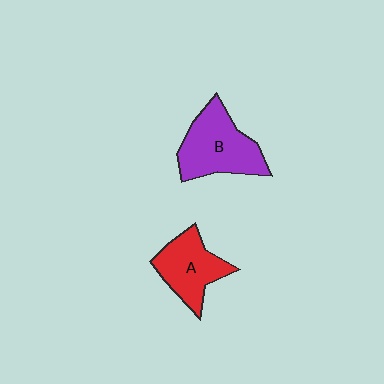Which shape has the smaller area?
Shape A (red).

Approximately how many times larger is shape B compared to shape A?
Approximately 1.3 times.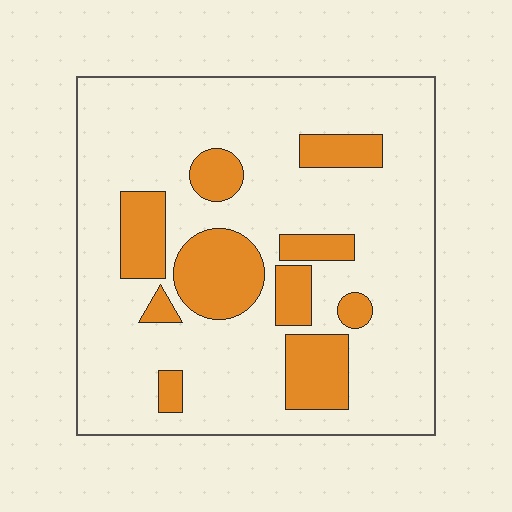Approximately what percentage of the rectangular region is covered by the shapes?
Approximately 20%.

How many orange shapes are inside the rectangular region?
10.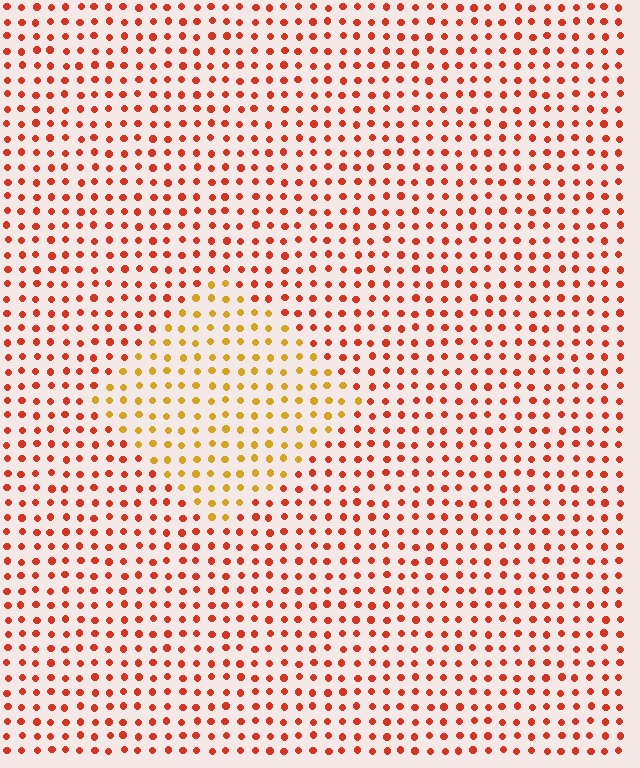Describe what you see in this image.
The image is filled with small red elements in a uniform arrangement. A diamond-shaped region is visible where the elements are tinted to a slightly different hue, forming a subtle color boundary.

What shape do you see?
I see a diamond.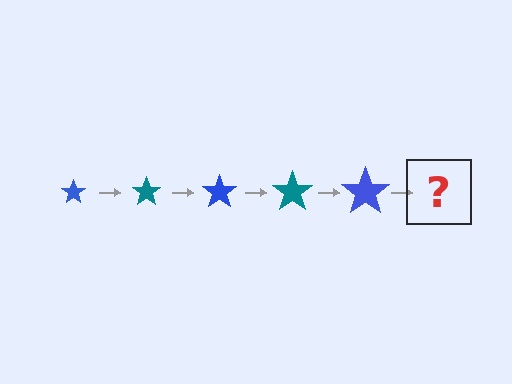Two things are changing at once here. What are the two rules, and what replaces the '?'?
The two rules are that the star grows larger each step and the color cycles through blue and teal. The '?' should be a teal star, larger than the previous one.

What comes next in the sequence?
The next element should be a teal star, larger than the previous one.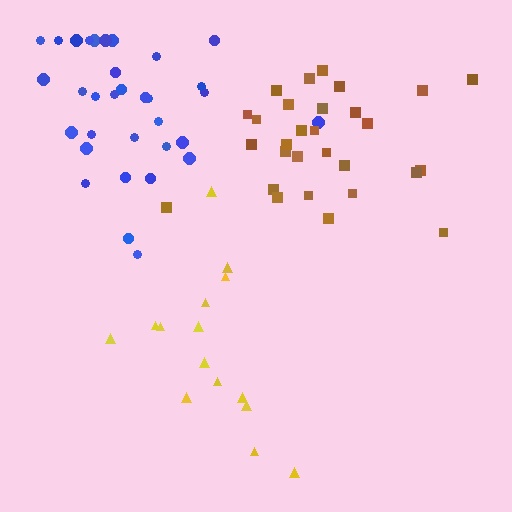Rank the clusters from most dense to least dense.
brown, blue, yellow.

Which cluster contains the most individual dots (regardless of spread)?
Blue (33).